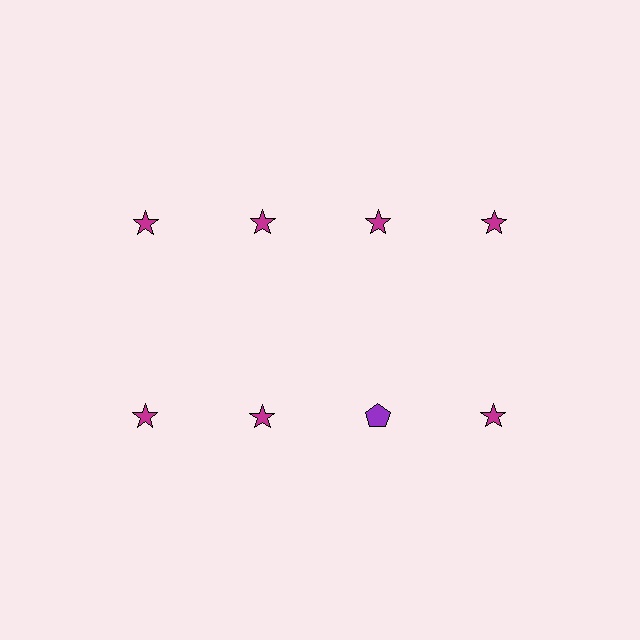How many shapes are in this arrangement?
There are 8 shapes arranged in a grid pattern.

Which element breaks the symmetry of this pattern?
The purple pentagon in the second row, center column breaks the symmetry. All other shapes are magenta stars.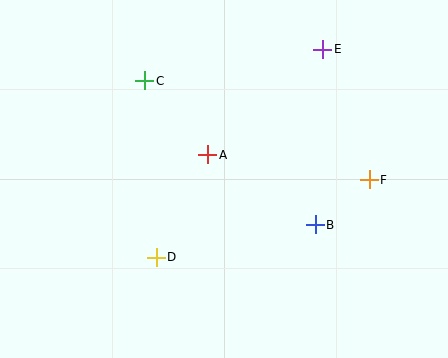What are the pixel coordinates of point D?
Point D is at (156, 257).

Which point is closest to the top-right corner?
Point E is closest to the top-right corner.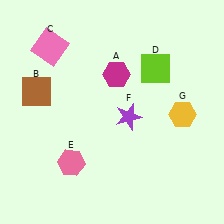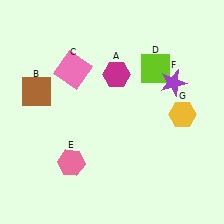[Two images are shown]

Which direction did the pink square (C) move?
The pink square (C) moved down.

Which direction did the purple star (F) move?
The purple star (F) moved right.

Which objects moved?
The objects that moved are: the pink square (C), the purple star (F).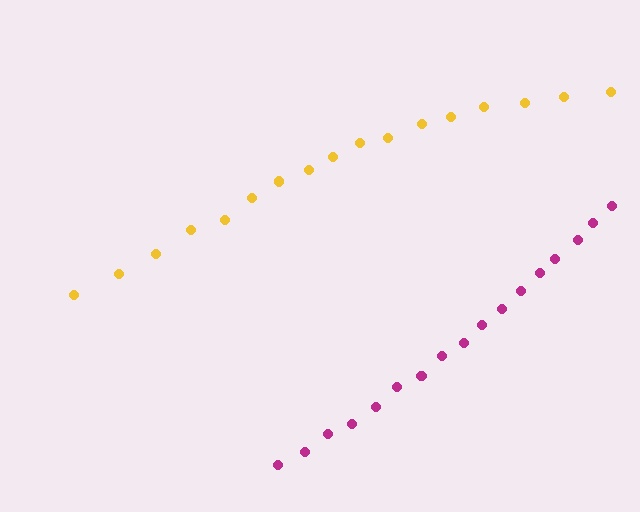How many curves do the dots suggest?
There are 2 distinct paths.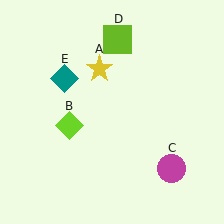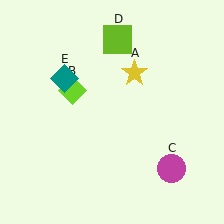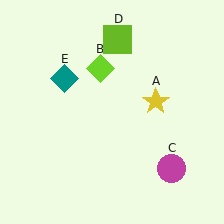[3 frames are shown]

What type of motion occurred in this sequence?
The yellow star (object A), lime diamond (object B) rotated clockwise around the center of the scene.